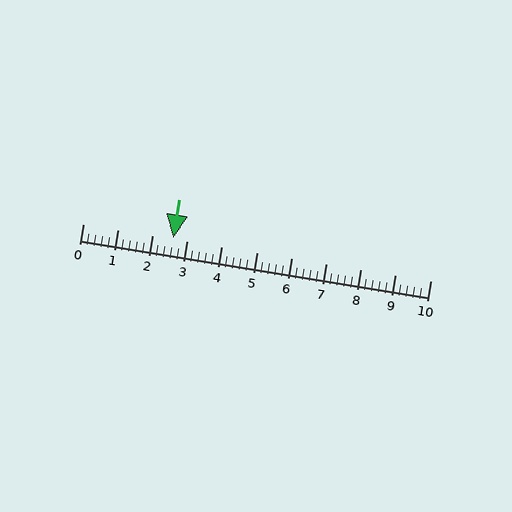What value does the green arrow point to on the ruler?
The green arrow points to approximately 2.6.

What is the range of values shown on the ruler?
The ruler shows values from 0 to 10.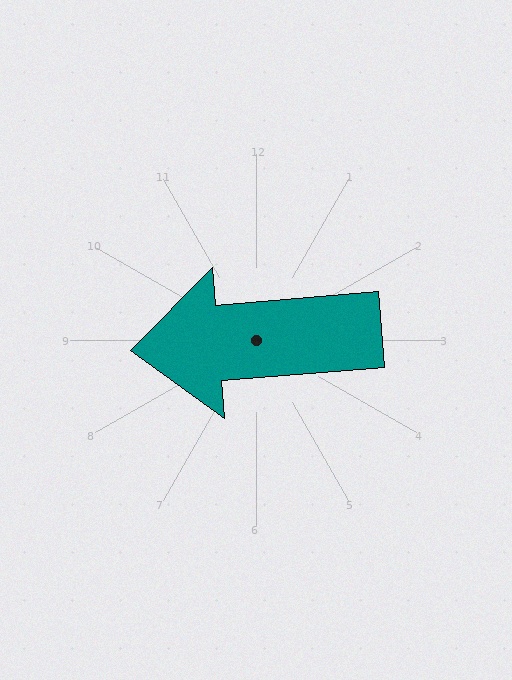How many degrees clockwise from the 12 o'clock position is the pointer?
Approximately 265 degrees.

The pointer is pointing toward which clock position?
Roughly 9 o'clock.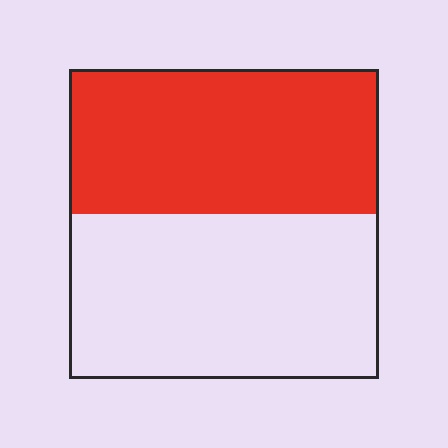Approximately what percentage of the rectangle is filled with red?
Approximately 45%.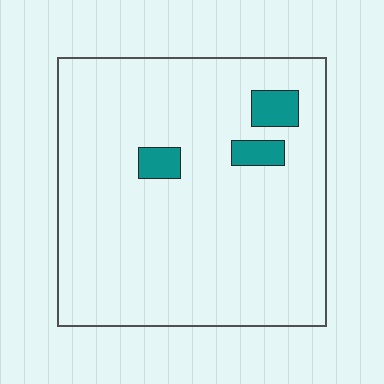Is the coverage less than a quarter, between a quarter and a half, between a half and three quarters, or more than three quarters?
Less than a quarter.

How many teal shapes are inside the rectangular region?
3.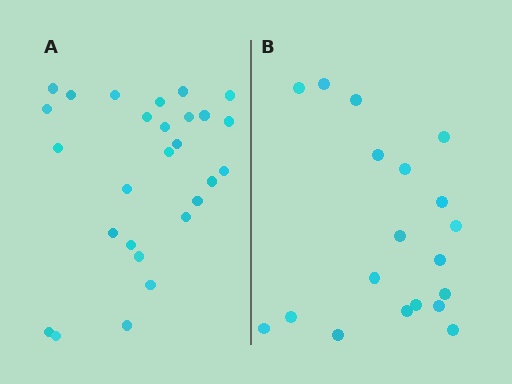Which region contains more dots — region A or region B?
Region A (the left region) has more dots.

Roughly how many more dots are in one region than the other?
Region A has roughly 8 or so more dots than region B.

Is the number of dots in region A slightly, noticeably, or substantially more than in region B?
Region A has noticeably more, but not dramatically so. The ratio is roughly 1.4 to 1.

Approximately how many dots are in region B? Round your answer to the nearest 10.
About 20 dots. (The exact count is 19, which rounds to 20.)